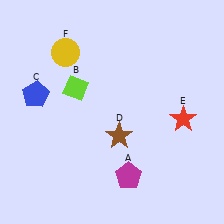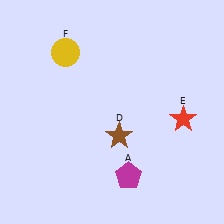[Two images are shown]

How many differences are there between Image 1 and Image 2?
There are 2 differences between the two images.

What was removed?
The lime diamond (B), the blue pentagon (C) were removed in Image 2.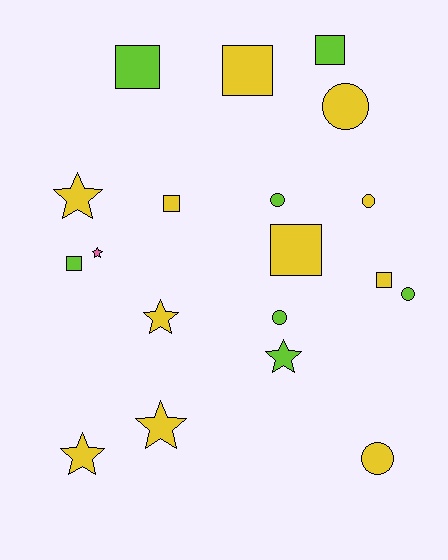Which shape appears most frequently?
Square, with 7 objects.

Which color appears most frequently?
Yellow, with 11 objects.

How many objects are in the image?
There are 19 objects.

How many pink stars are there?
There is 1 pink star.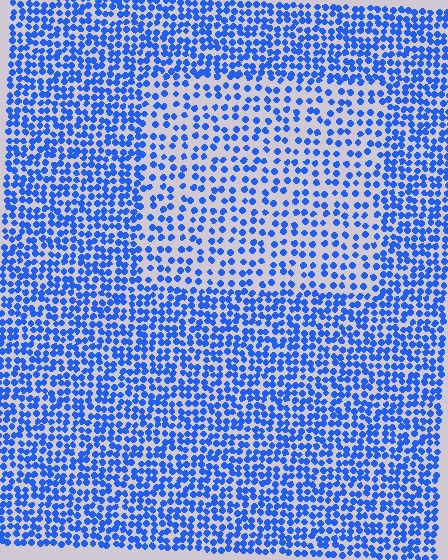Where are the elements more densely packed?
The elements are more densely packed outside the rectangle boundary.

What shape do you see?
I see a rectangle.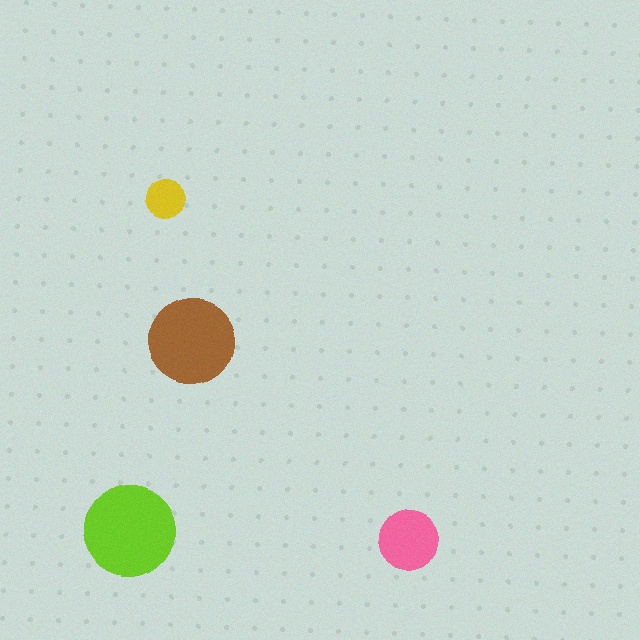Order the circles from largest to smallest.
the lime one, the brown one, the pink one, the yellow one.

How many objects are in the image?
There are 4 objects in the image.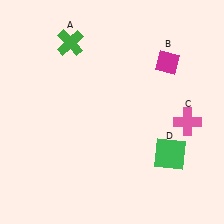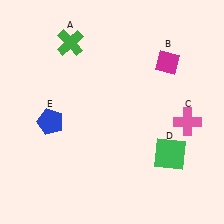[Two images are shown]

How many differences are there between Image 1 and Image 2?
There is 1 difference between the two images.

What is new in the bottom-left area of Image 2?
A blue pentagon (E) was added in the bottom-left area of Image 2.